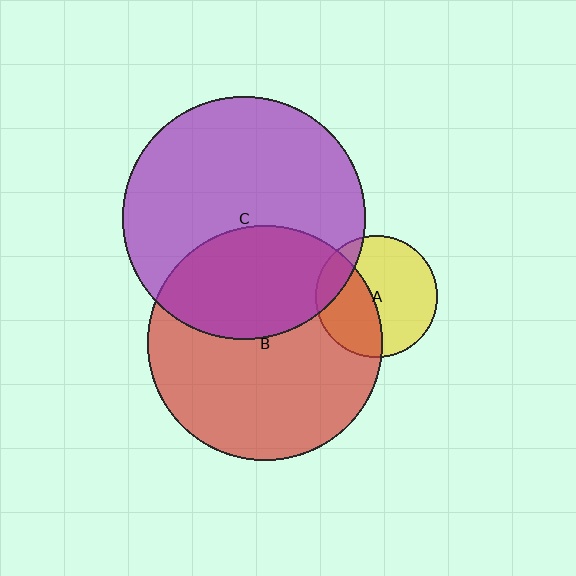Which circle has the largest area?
Circle C (purple).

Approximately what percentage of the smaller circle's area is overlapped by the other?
Approximately 35%.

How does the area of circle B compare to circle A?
Approximately 3.7 times.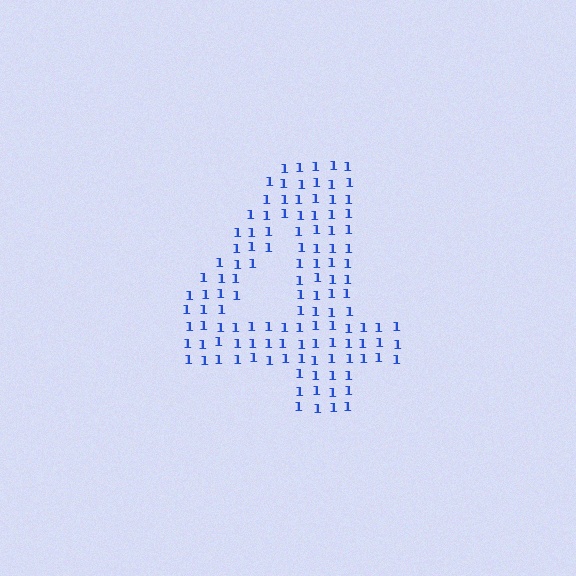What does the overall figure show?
The overall figure shows the digit 4.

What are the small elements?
The small elements are digit 1's.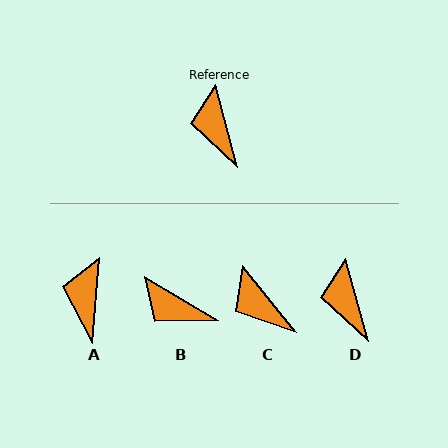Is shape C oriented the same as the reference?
No, it is off by about 24 degrees.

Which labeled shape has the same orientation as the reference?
D.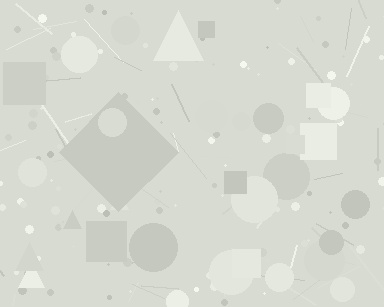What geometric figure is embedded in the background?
A diamond is embedded in the background.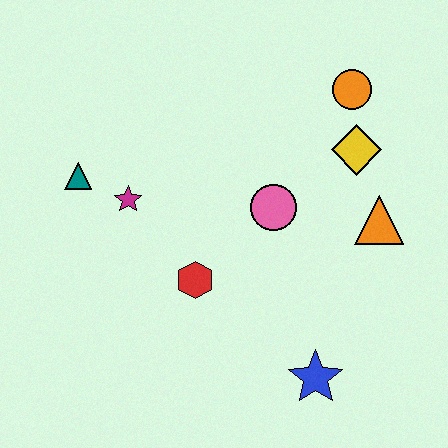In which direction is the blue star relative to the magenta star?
The blue star is to the right of the magenta star.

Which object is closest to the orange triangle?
The yellow diamond is closest to the orange triangle.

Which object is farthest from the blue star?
The teal triangle is farthest from the blue star.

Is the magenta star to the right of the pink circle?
No